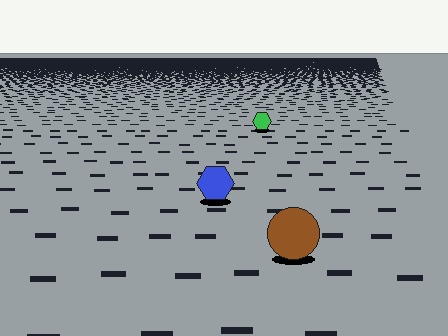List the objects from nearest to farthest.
From nearest to farthest: the brown circle, the blue hexagon, the green hexagon.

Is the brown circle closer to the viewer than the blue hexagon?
Yes. The brown circle is closer — you can tell from the texture gradient: the ground texture is coarser near it.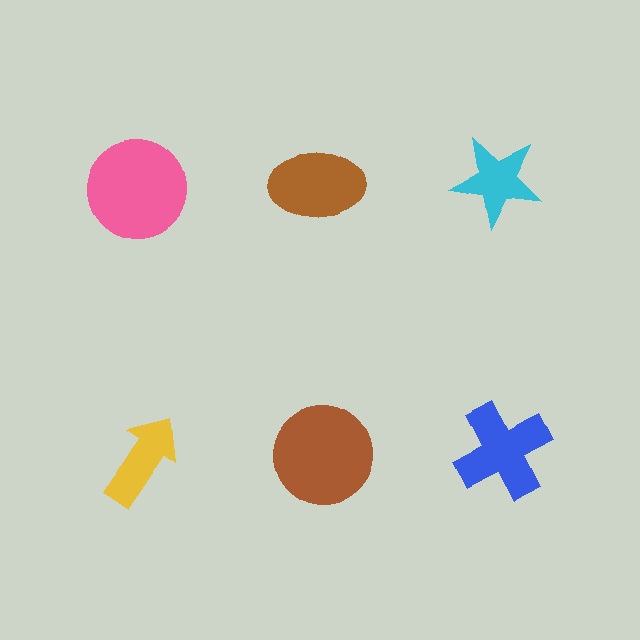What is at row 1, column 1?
A pink circle.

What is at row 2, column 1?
A yellow arrow.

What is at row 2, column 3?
A blue cross.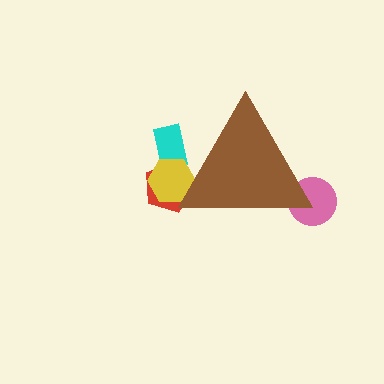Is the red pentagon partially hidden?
Yes, the red pentagon is partially hidden behind the brown triangle.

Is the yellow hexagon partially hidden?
Yes, the yellow hexagon is partially hidden behind the brown triangle.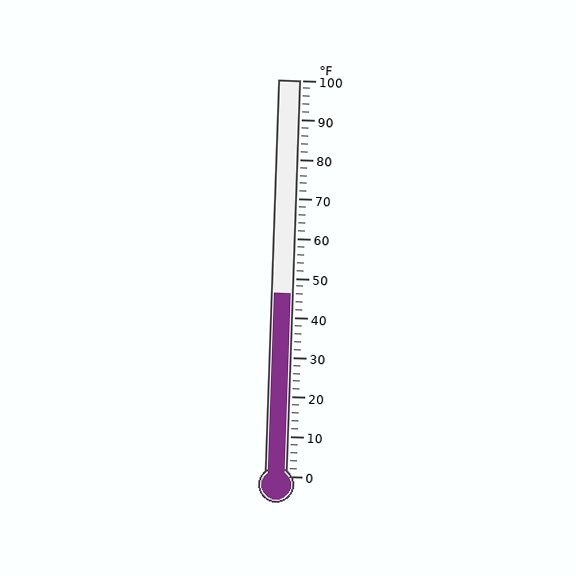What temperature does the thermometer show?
The thermometer shows approximately 46°F.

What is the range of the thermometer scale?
The thermometer scale ranges from 0°F to 100°F.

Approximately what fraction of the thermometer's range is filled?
The thermometer is filled to approximately 45% of its range.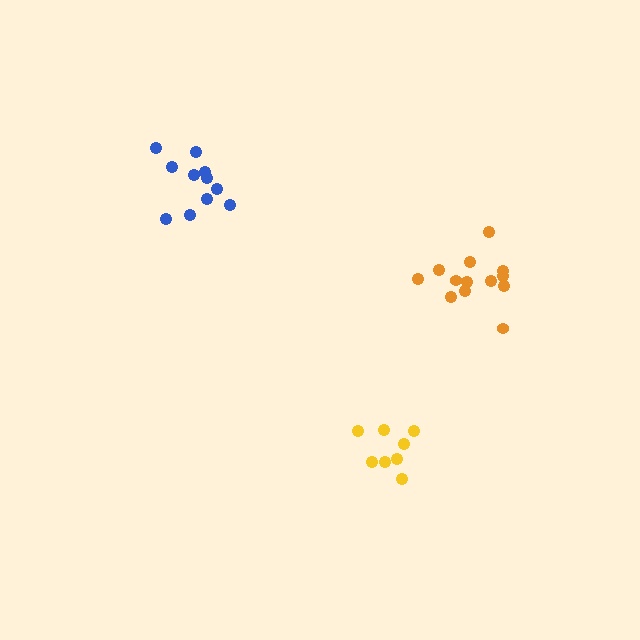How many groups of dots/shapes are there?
There are 3 groups.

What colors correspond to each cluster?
The clusters are colored: blue, yellow, orange.